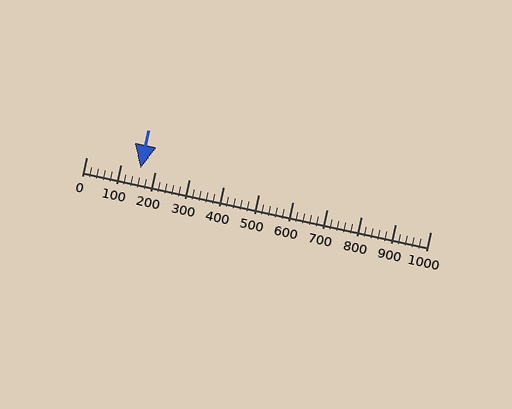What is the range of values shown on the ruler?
The ruler shows values from 0 to 1000.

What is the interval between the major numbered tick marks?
The major tick marks are spaced 100 units apart.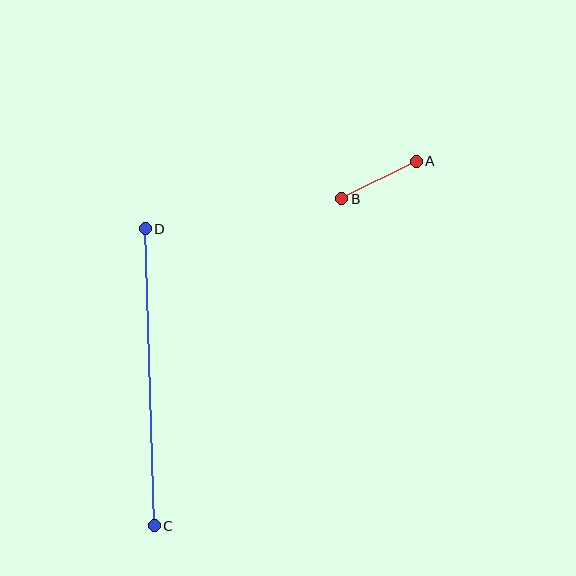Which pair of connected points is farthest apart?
Points C and D are farthest apart.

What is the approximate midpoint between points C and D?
The midpoint is at approximately (150, 377) pixels.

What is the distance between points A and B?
The distance is approximately 83 pixels.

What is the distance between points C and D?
The distance is approximately 297 pixels.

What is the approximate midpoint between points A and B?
The midpoint is at approximately (379, 180) pixels.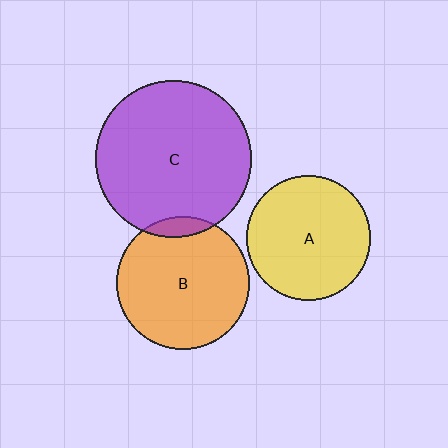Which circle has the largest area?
Circle C (purple).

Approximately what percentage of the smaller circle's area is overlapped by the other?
Approximately 5%.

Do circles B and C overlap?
Yes.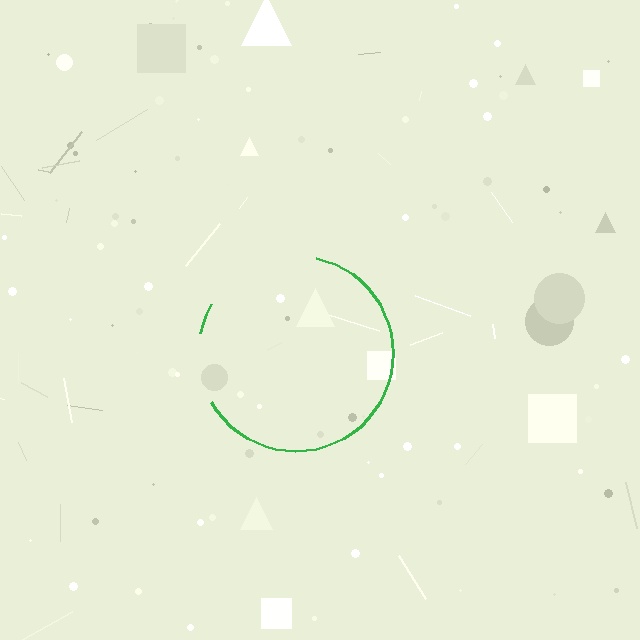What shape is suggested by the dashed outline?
The dashed outline suggests a circle.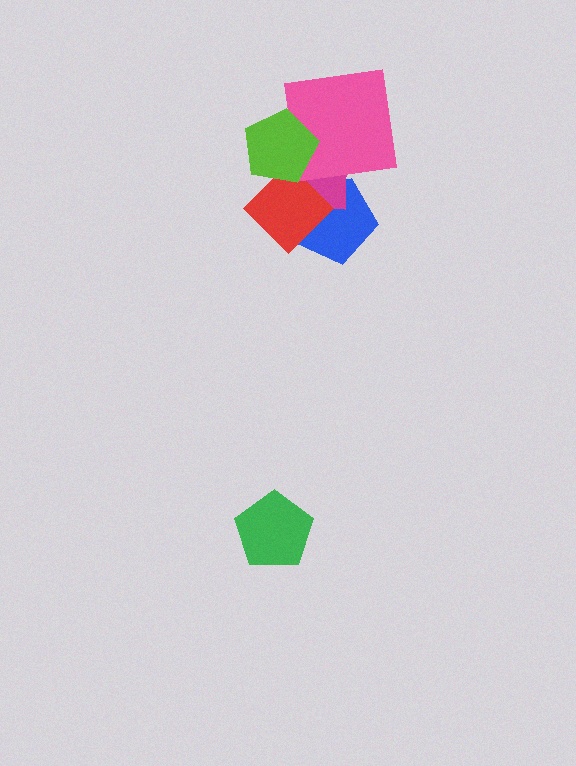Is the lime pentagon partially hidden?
No, no other shape covers it.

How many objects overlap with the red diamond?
3 objects overlap with the red diamond.